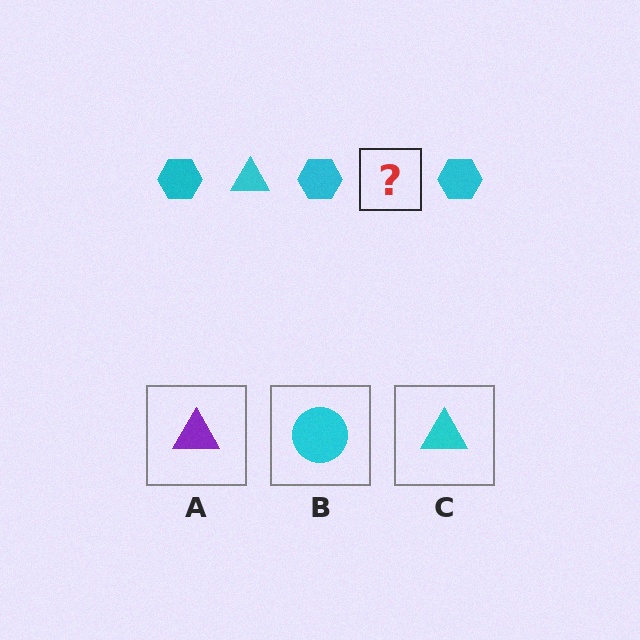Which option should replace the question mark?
Option C.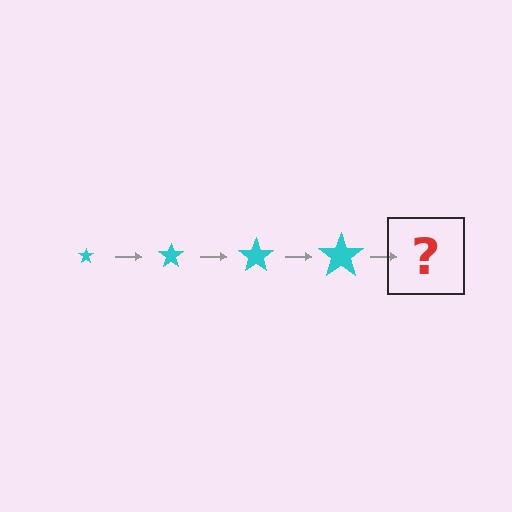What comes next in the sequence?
The next element should be a cyan star, larger than the previous one.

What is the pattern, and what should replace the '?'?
The pattern is that the star gets progressively larger each step. The '?' should be a cyan star, larger than the previous one.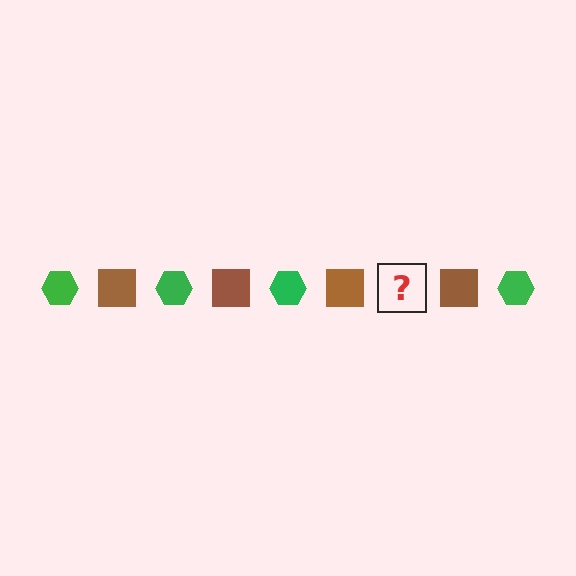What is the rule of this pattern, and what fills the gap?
The rule is that the pattern alternates between green hexagon and brown square. The gap should be filled with a green hexagon.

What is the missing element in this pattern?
The missing element is a green hexagon.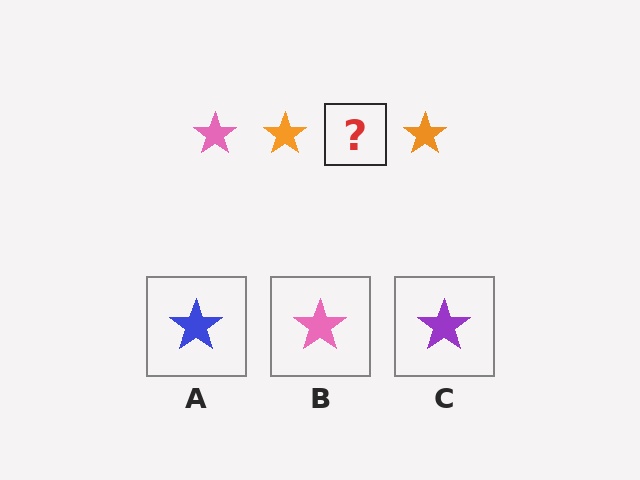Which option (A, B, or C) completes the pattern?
B.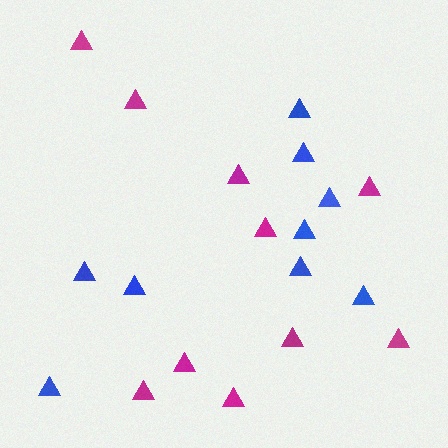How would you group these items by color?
There are 2 groups: one group of magenta triangles (10) and one group of blue triangles (9).